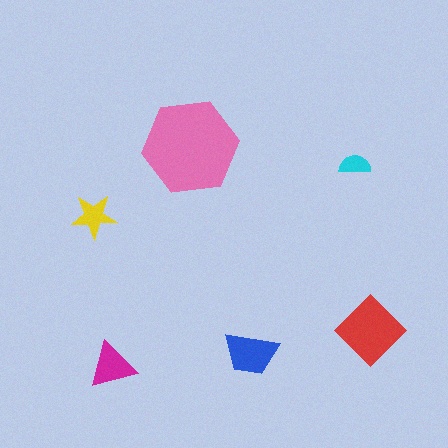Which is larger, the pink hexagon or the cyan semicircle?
The pink hexagon.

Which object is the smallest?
The cyan semicircle.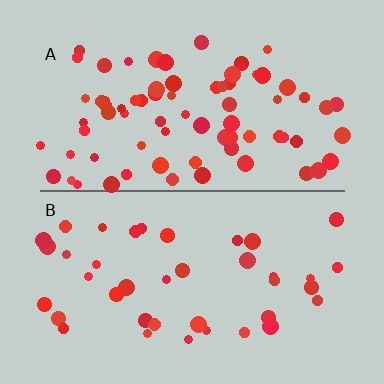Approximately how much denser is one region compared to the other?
Approximately 1.9× — region A over region B.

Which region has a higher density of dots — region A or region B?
A (the top).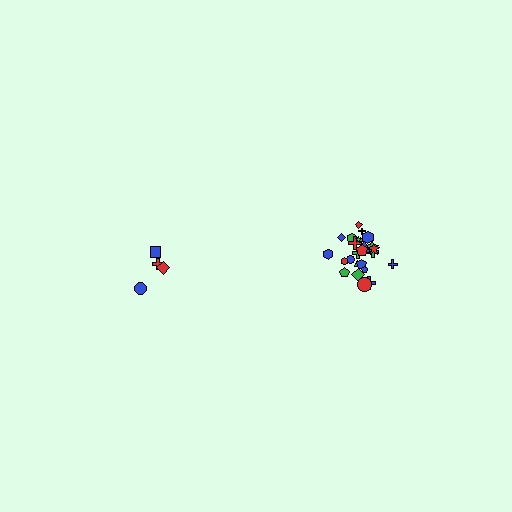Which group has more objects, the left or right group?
The right group.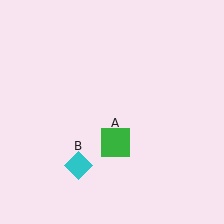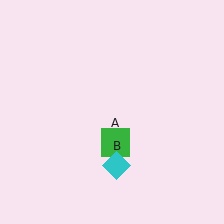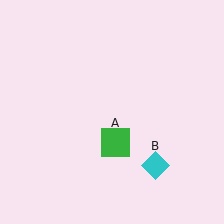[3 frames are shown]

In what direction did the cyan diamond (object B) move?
The cyan diamond (object B) moved right.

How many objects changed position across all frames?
1 object changed position: cyan diamond (object B).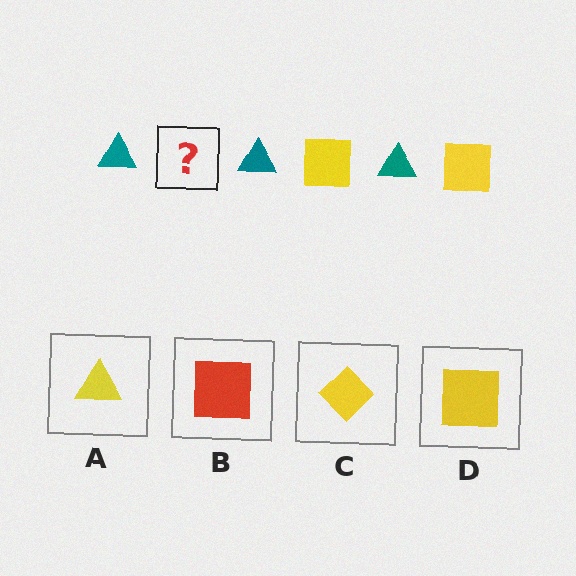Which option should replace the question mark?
Option D.